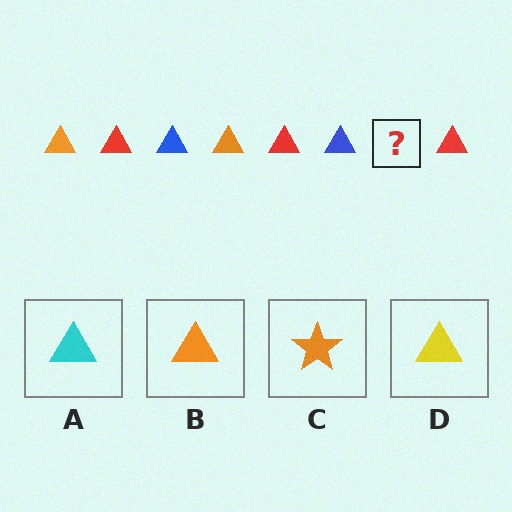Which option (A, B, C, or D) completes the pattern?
B.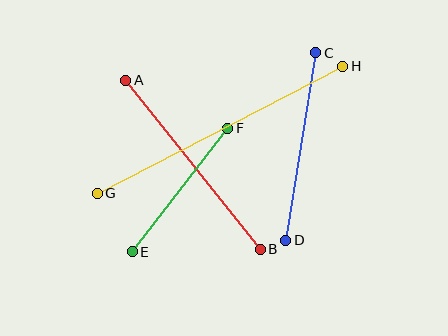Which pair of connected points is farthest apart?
Points G and H are farthest apart.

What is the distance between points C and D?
The distance is approximately 190 pixels.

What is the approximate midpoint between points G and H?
The midpoint is at approximately (220, 130) pixels.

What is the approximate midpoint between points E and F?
The midpoint is at approximately (180, 190) pixels.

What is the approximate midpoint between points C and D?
The midpoint is at approximately (301, 147) pixels.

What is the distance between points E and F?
The distance is approximately 156 pixels.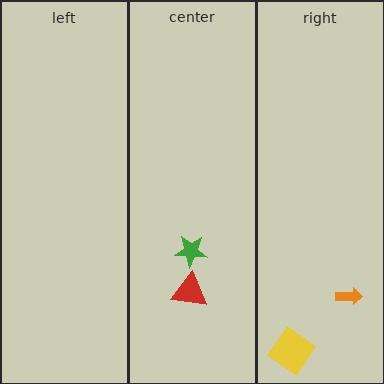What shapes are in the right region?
The orange arrow, the yellow diamond.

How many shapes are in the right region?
2.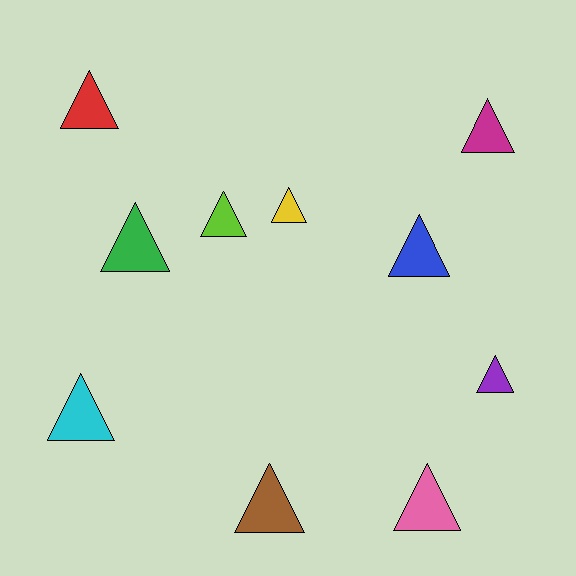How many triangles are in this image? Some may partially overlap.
There are 10 triangles.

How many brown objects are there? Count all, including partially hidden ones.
There is 1 brown object.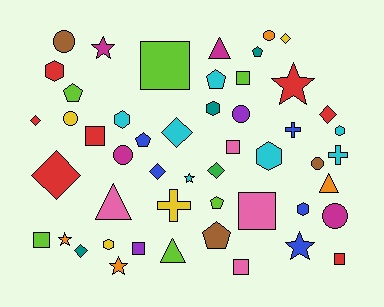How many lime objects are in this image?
There are 6 lime objects.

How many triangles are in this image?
There are 4 triangles.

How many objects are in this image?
There are 50 objects.